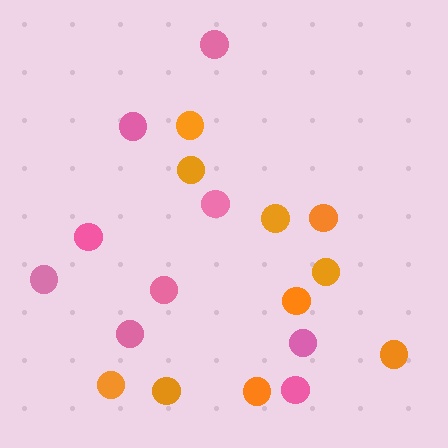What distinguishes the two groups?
There are 2 groups: one group of orange circles (10) and one group of pink circles (9).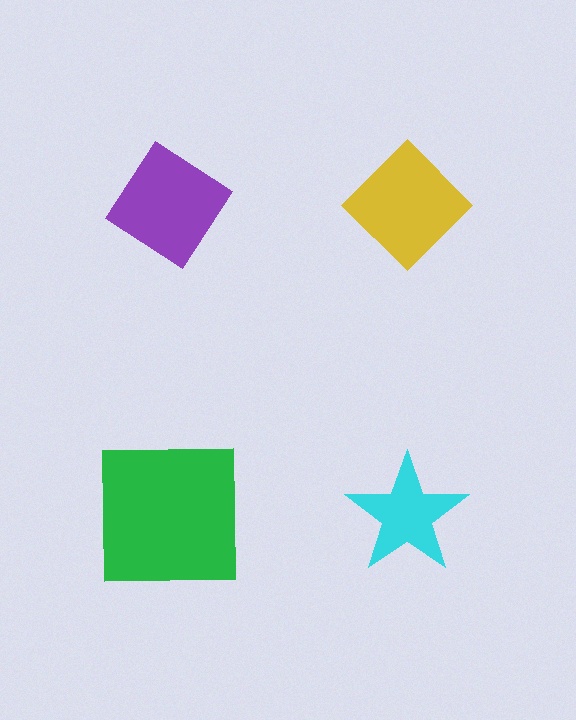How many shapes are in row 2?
2 shapes.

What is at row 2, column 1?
A green square.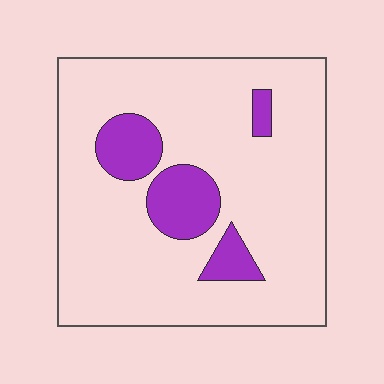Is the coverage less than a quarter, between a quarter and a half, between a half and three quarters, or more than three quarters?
Less than a quarter.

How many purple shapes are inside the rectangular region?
4.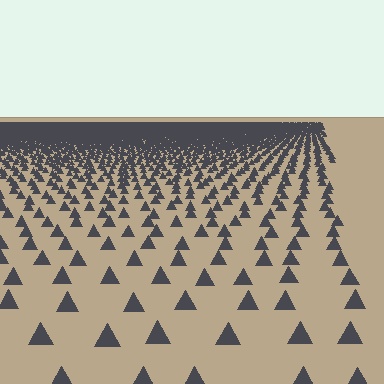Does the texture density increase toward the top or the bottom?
Density increases toward the top.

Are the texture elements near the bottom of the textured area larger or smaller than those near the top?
Larger. Near the bottom, elements are closer to the viewer and appear at a bigger on-screen size.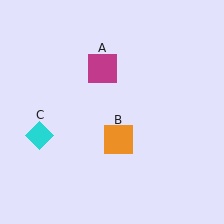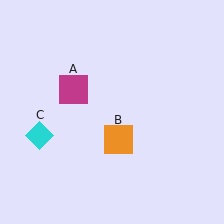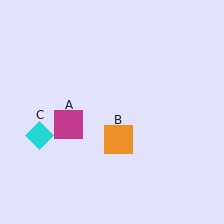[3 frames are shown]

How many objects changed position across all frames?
1 object changed position: magenta square (object A).